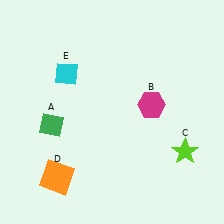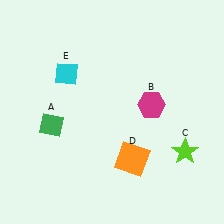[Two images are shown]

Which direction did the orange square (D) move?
The orange square (D) moved right.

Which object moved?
The orange square (D) moved right.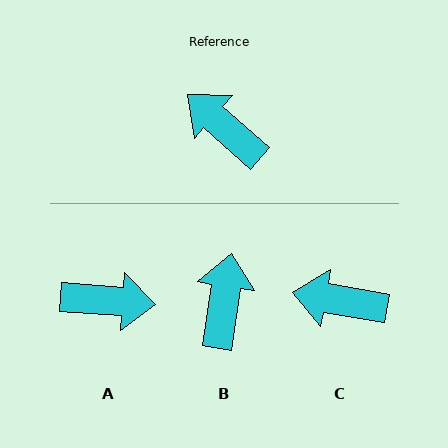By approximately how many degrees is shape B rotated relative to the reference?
Approximately 57 degrees clockwise.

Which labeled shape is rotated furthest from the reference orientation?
A, about 143 degrees away.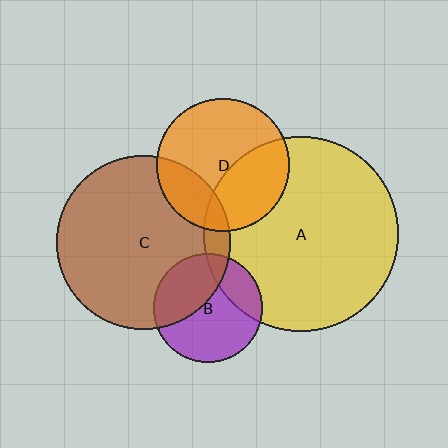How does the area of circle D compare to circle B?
Approximately 1.5 times.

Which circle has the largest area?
Circle A (yellow).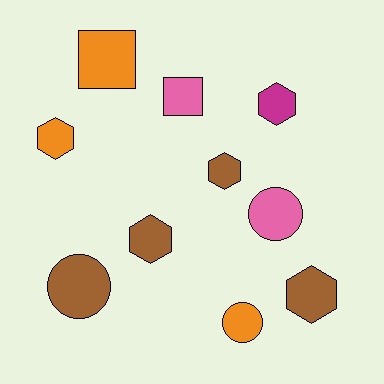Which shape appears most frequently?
Hexagon, with 5 objects.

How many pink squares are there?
There is 1 pink square.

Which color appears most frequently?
Brown, with 4 objects.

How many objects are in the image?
There are 10 objects.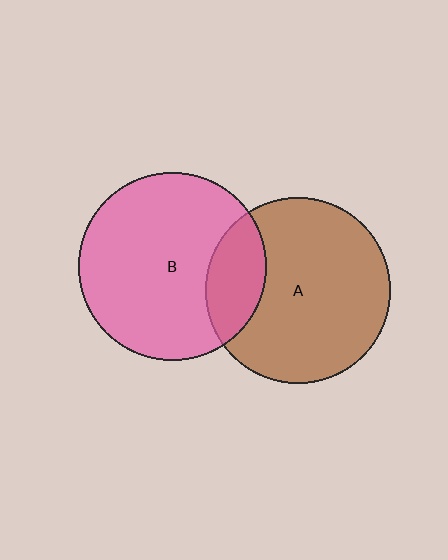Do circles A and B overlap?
Yes.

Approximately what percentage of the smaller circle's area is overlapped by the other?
Approximately 20%.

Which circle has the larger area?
Circle B (pink).